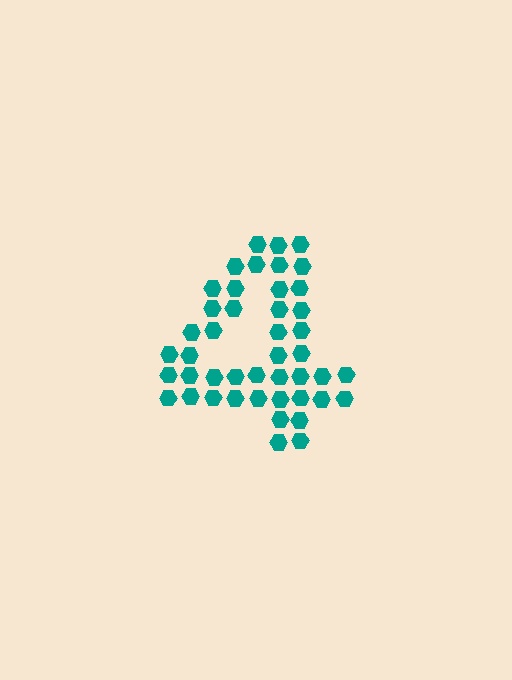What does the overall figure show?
The overall figure shows the digit 4.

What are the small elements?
The small elements are hexagons.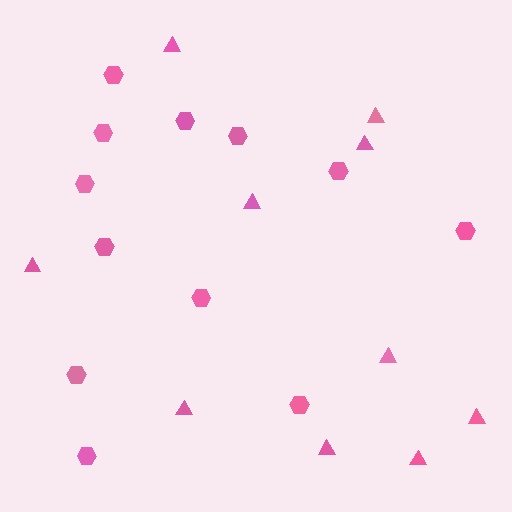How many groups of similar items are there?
There are 2 groups: one group of hexagons (12) and one group of triangles (10).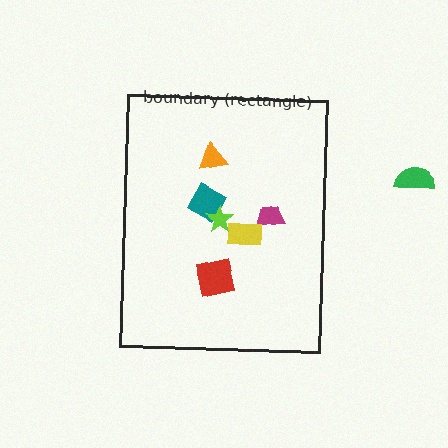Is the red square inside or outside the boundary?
Inside.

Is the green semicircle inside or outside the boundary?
Outside.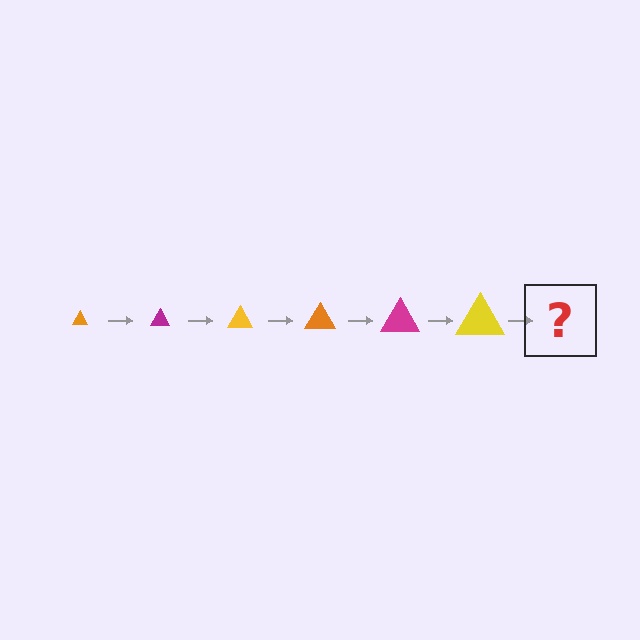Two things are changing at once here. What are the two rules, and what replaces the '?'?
The two rules are that the triangle grows larger each step and the color cycles through orange, magenta, and yellow. The '?' should be an orange triangle, larger than the previous one.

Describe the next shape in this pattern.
It should be an orange triangle, larger than the previous one.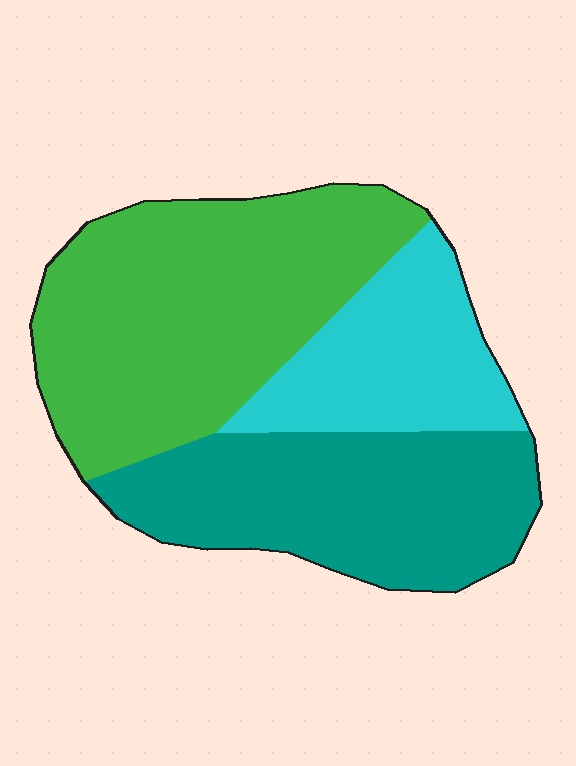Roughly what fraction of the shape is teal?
Teal covers roughly 35% of the shape.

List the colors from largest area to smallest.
From largest to smallest: green, teal, cyan.